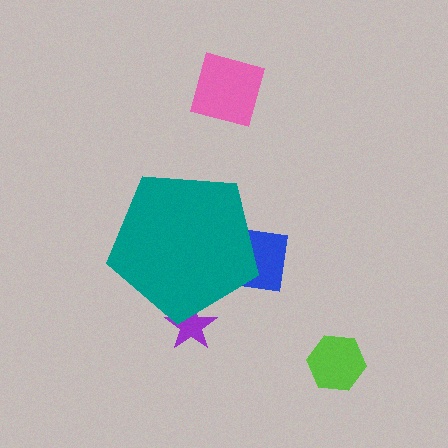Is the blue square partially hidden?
Yes, the blue square is partially hidden behind the teal pentagon.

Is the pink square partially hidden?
No, the pink square is fully visible.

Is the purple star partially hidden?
Yes, the purple star is partially hidden behind the teal pentagon.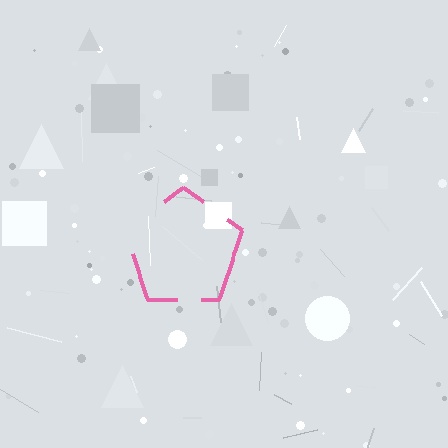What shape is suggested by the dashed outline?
The dashed outline suggests a pentagon.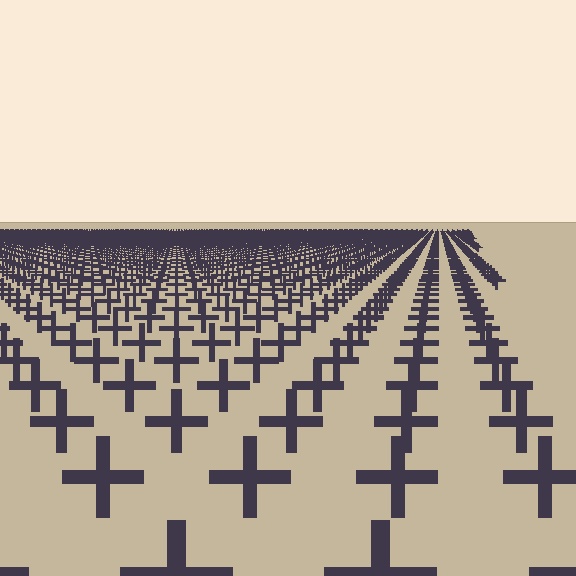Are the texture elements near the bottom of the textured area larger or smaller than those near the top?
Larger. Near the bottom, elements are closer to the viewer and appear at a bigger on-screen size.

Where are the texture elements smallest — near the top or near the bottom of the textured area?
Near the top.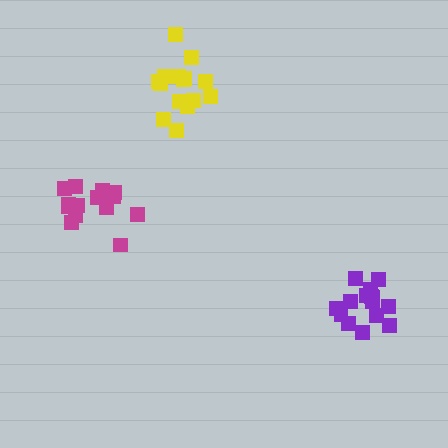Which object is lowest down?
The purple cluster is bottommost.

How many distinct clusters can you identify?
There are 3 distinct clusters.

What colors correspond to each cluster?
The clusters are colored: magenta, yellow, purple.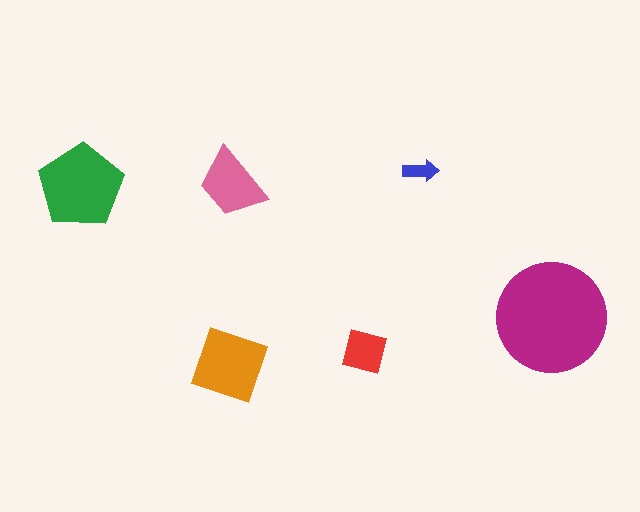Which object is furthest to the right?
The magenta circle is rightmost.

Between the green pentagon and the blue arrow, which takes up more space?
The green pentagon.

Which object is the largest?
The magenta circle.